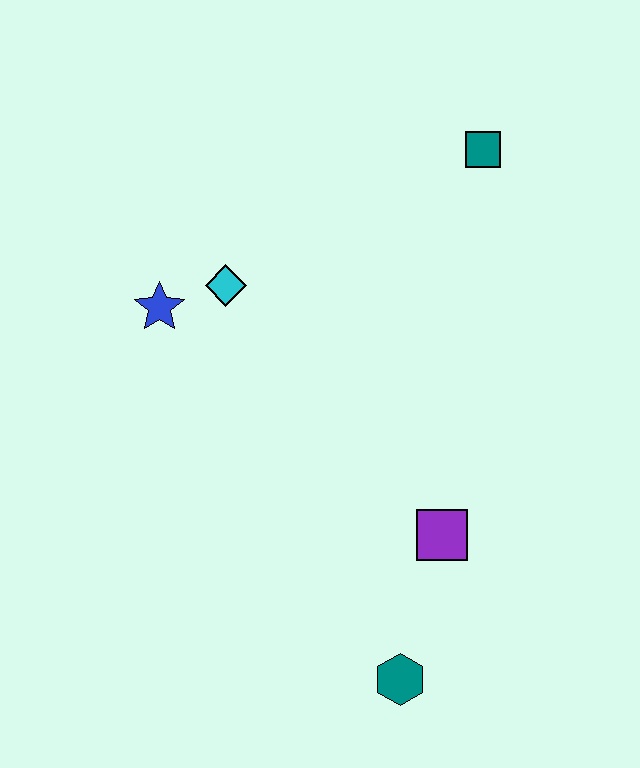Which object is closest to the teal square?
The cyan diamond is closest to the teal square.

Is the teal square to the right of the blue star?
Yes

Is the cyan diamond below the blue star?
No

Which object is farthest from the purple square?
The teal square is farthest from the purple square.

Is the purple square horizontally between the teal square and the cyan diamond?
Yes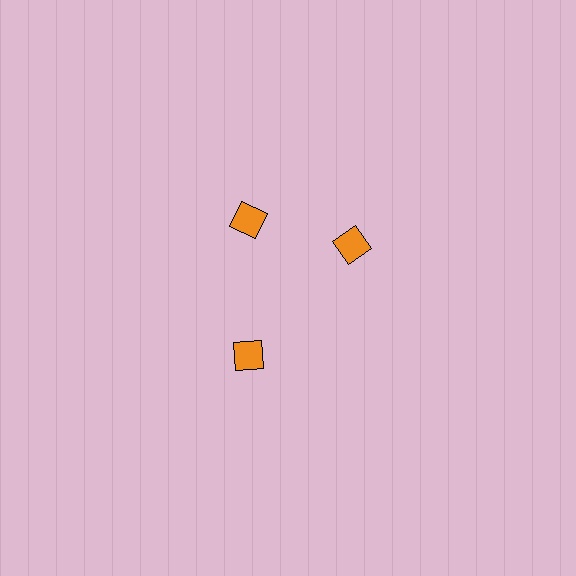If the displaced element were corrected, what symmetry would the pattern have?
It would have 3-fold rotational symmetry — the pattern would map onto itself every 120 degrees.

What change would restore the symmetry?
The symmetry would be restored by rotating it back into even spacing with its neighbors so that all 3 diamonds sit at equal angles and equal distance from the center.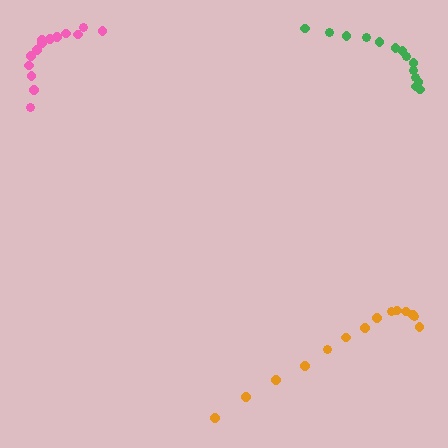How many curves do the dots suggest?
There are 3 distinct paths.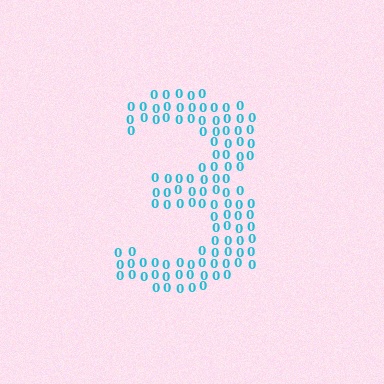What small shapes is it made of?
It is made of small digit 0's.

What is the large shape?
The large shape is the digit 3.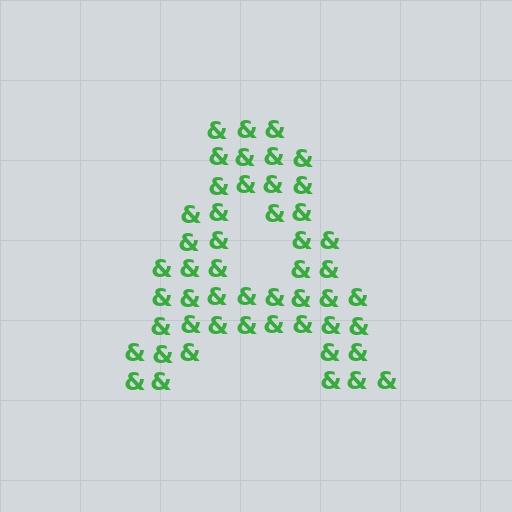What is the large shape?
The large shape is the letter A.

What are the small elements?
The small elements are ampersands.